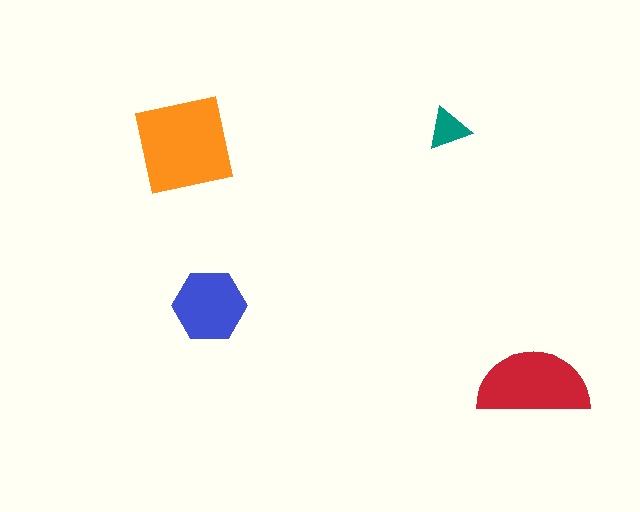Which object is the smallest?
The teal triangle.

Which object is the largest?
The orange square.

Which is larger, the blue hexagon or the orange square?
The orange square.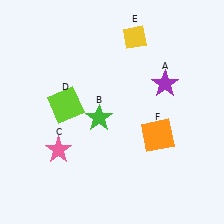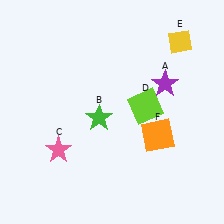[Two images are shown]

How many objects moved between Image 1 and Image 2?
2 objects moved between the two images.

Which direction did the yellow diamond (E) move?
The yellow diamond (E) moved right.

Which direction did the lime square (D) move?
The lime square (D) moved right.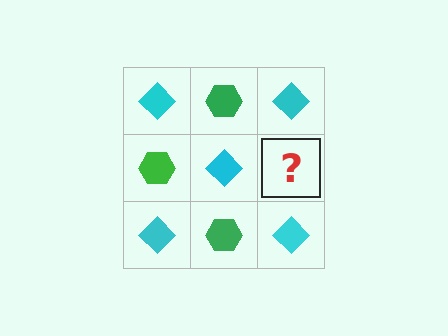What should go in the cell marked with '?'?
The missing cell should contain a green hexagon.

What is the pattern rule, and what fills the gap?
The rule is that it alternates cyan diamond and green hexagon in a checkerboard pattern. The gap should be filled with a green hexagon.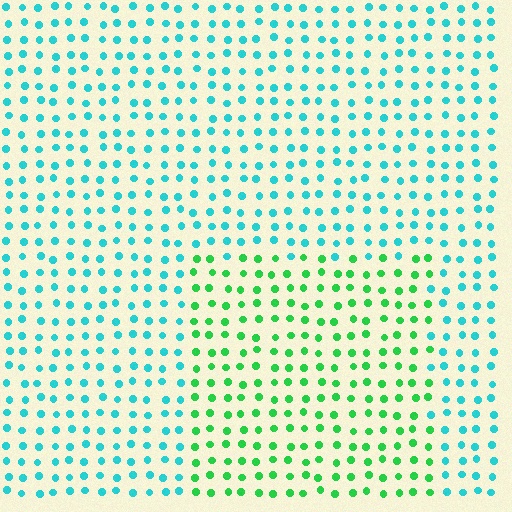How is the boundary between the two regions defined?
The boundary is defined purely by a slight shift in hue (about 49 degrees). Spacing, size, and orientation are identical on both sides.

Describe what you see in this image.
The image is filled with small cyan elements in a uniform arrangement. A rectangle-shaped region is visible where the elements are tinted to a slightly different hue, forming a subtle color boundary.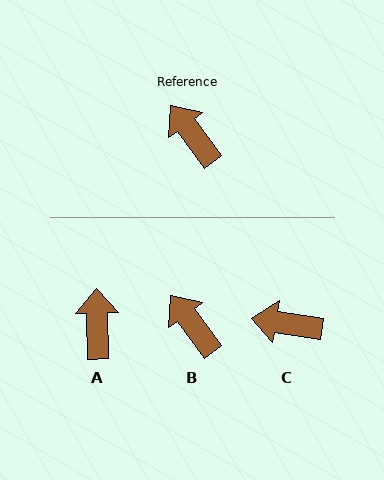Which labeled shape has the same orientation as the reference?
B.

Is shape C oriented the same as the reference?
No, it is off by about 44 degrees.